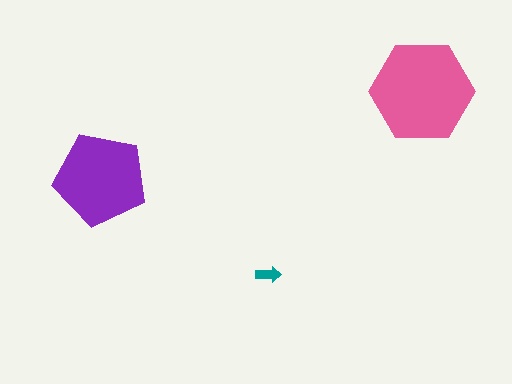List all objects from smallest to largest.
The teal arrow, the purple pentagon, the pink hexagon.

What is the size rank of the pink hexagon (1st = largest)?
1st.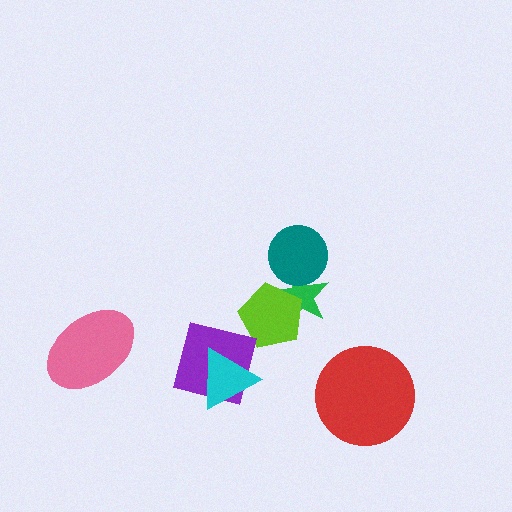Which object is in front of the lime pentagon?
The purple square is in front of the lime pentagon.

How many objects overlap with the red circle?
0 objects overlap with the red circle.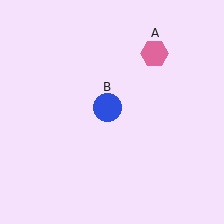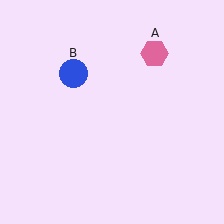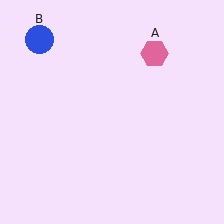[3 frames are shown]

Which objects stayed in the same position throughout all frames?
Pink hexagon (object A) remained stationary.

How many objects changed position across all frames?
1 object changed position: blue circle (object B).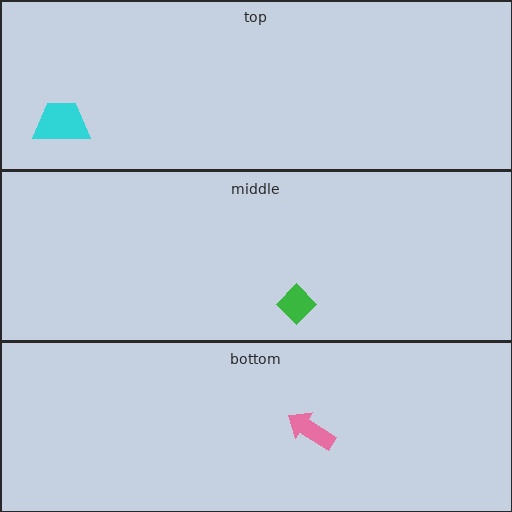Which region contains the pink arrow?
The bottom region.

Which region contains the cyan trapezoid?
The top region.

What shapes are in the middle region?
The green diamond.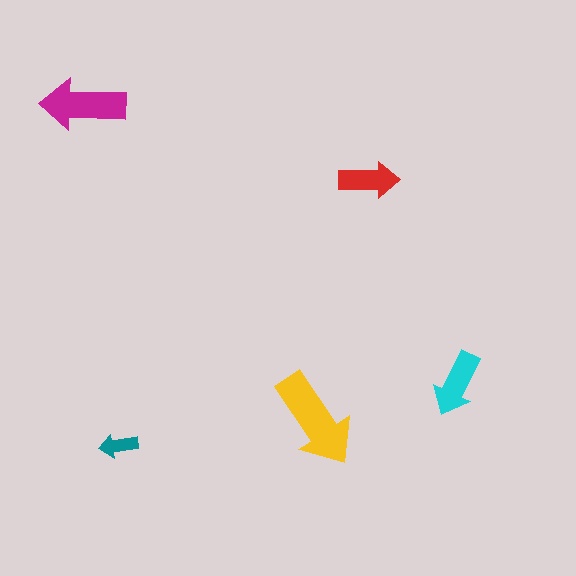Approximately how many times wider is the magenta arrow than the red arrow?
About 1.5 times wider.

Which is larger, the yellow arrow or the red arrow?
The yellow one.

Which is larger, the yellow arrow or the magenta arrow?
The yellow one.